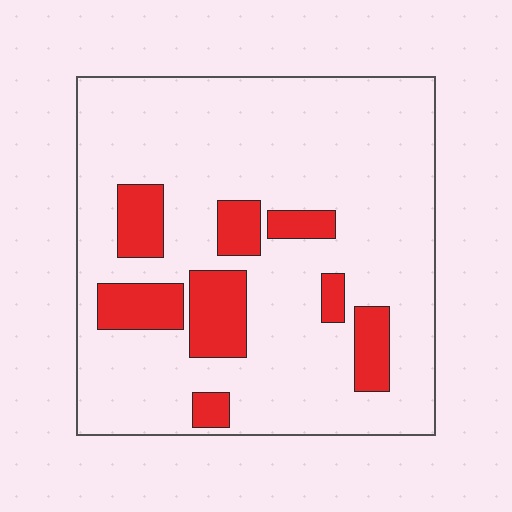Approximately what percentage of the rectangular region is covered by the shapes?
Approximately 20%.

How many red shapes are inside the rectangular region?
8.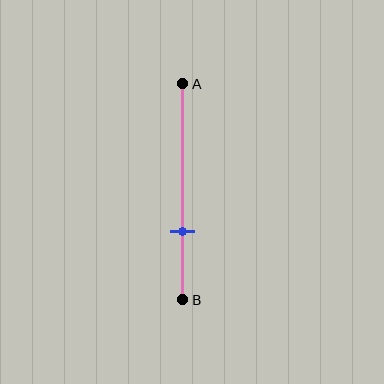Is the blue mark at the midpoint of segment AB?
No, the mark is at about 70% from A, not at the 50% midpoint.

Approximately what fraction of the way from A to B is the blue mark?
The blue mark is approximately 70% of the way from A to B.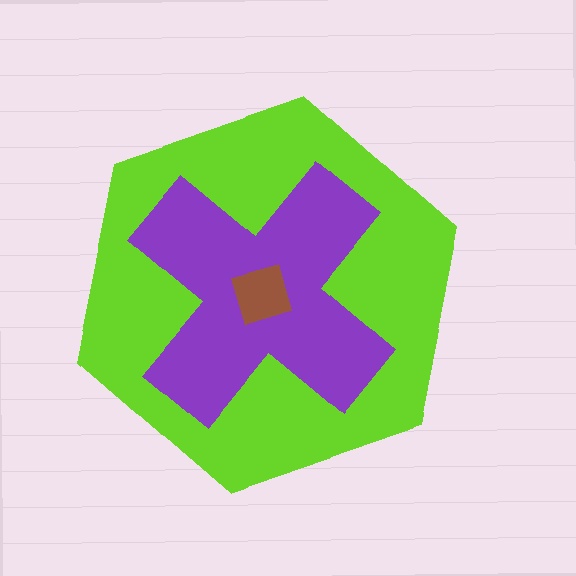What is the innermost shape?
The brown square.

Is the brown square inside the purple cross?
Yes.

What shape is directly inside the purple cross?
The brown square.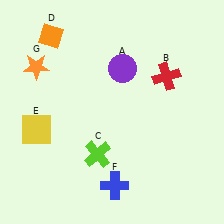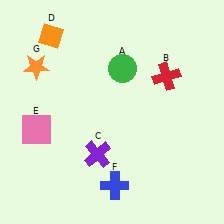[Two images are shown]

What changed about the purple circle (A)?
In Image 1, A is purple. In Image 2, it changed to green.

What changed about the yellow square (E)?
In Image 1, E is yellow. In Image 2, it changed to pink.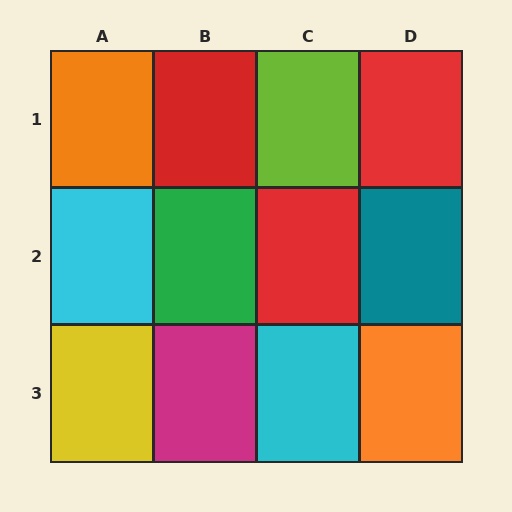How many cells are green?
1 cell is green.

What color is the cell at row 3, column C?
Cyan.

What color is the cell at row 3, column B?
Magenta.